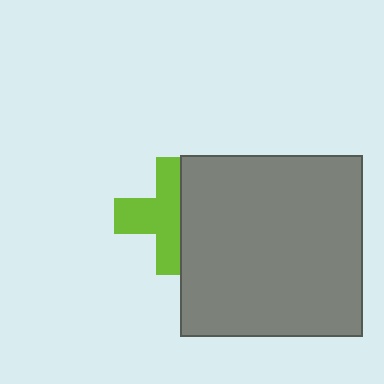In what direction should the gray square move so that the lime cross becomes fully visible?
The gray square should move right. That is the shortest direction to clear the overlap and leave the lime cross fully visible.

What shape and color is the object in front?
The object in front is a gray square.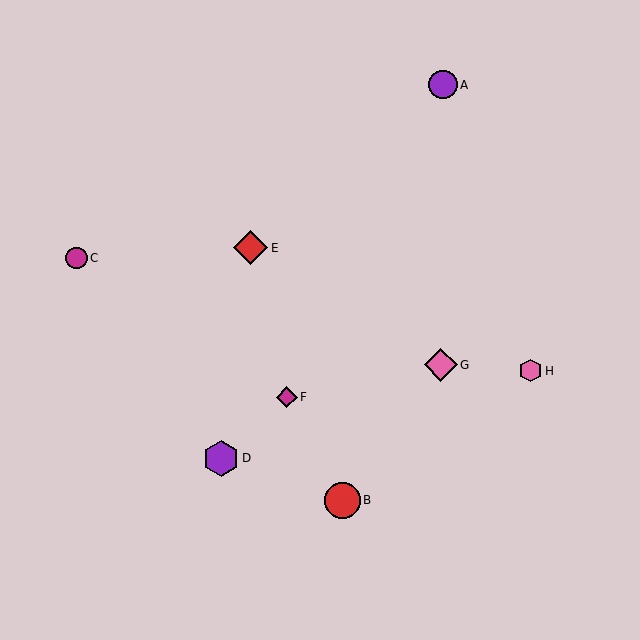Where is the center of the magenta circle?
The center of the magenta circle is at (77, 258).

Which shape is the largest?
The purple hexagon (labeled D) is the largest.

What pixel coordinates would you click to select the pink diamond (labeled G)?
Click at (441, 365) to select the pink diamond G.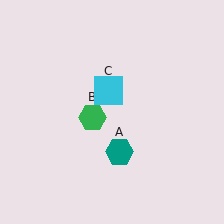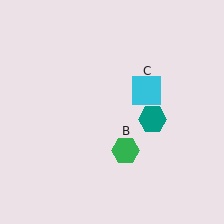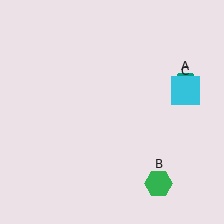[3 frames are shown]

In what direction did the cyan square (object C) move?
The cyan square (object C) moved right.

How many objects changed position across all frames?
3 objects changed position: teal hexagon (object A), green hexagon (object B), cyan square (object C).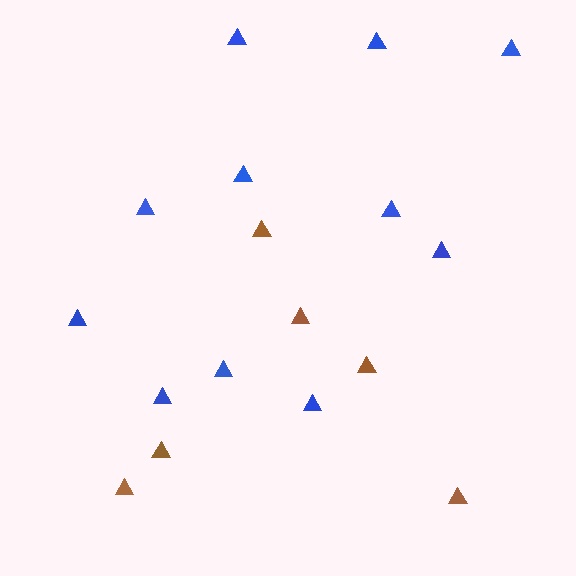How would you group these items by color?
There are 2 groups: one group of brown triangles (6) and one group of blue triangles (11).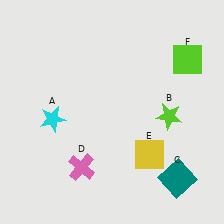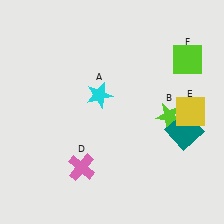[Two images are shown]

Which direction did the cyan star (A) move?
The cyan star (A) moved right.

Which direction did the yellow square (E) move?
The yellow square (E) moved up.